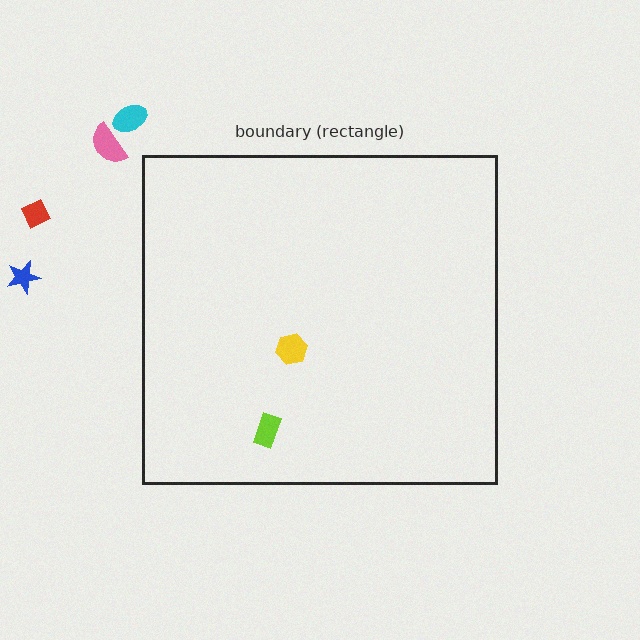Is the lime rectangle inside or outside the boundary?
Inside.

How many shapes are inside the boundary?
2 inside, 4 outside.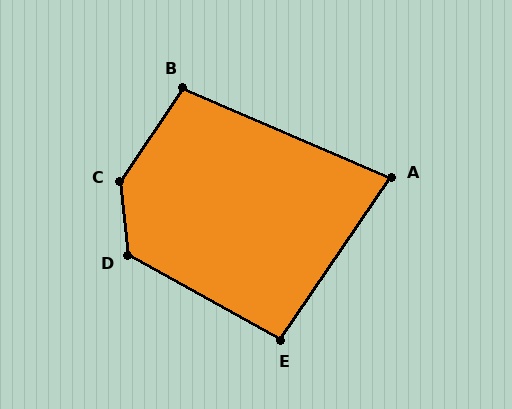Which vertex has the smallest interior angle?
A, at approximately 79 degrees.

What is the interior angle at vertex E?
Approximately 95 degrees (obtuse).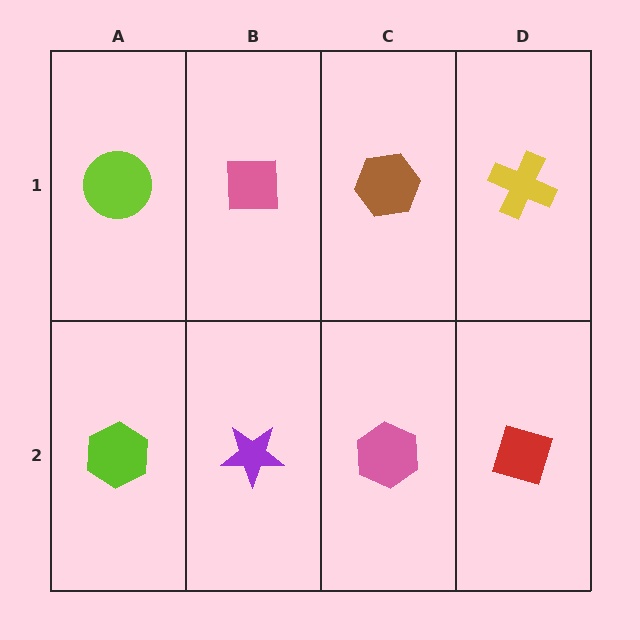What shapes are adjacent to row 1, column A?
A lime hexagon (row 2, column A), a pink square (row 1, column B).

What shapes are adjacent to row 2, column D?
A yellow cross (row 1, column D), a pink hexagon (row 2, column C).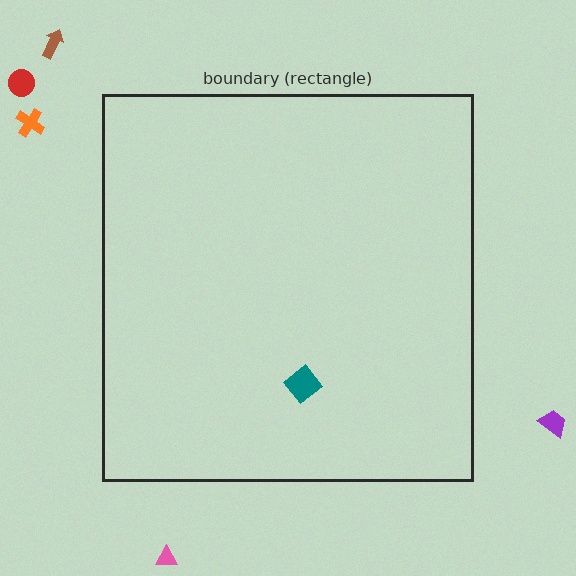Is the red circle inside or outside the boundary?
Outside.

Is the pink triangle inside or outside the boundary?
Outside.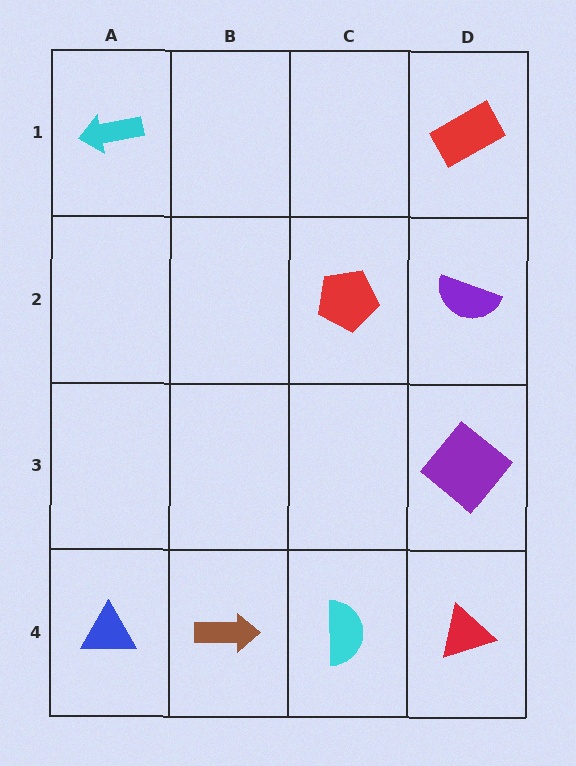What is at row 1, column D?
A red rectangle.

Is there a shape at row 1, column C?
No, that cell is empty.